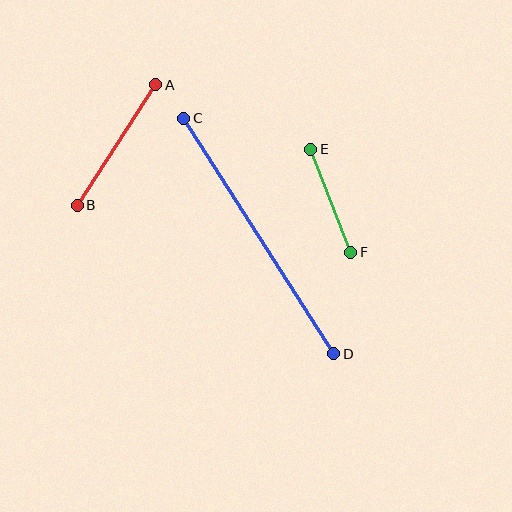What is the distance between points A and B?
The distance is approximately 144 pixels.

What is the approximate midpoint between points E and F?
The midpoint is at approximately (331, 201) pixels.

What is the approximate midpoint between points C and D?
The midpoint is at approximately (259, 236) pixels.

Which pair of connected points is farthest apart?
Points C and D are farthest apart.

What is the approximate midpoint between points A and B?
The midpoint is at approximately (117, 145) pixels.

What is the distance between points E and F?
The distance is approximately 110 pixels.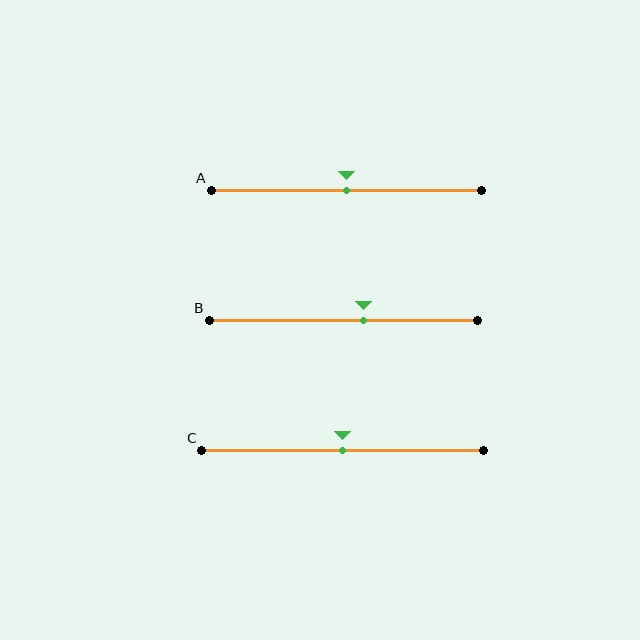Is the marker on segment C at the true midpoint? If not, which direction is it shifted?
Yes, the marker on segment C is at the true midpoint.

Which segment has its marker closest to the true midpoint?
Segment A has its marker closest to the true midpoint.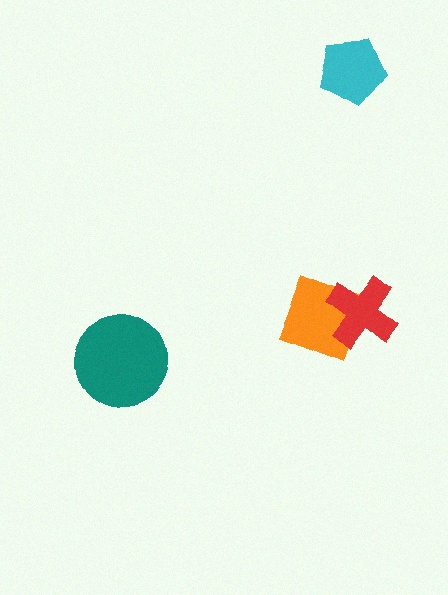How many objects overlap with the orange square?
1 object overlaps with the orange square.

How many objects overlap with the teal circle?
0 objects overlap with the teal circle.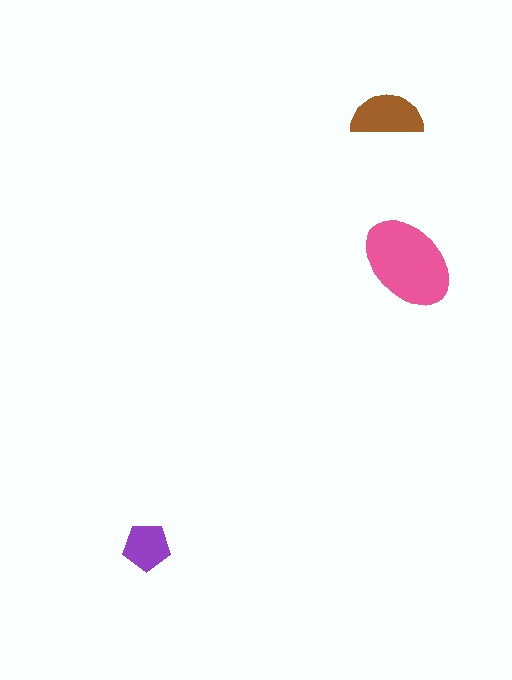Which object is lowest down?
The purple pentagon is bottommost.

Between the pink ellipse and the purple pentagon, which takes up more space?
The pink ellipse.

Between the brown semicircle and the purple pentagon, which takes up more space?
The brown semicircle.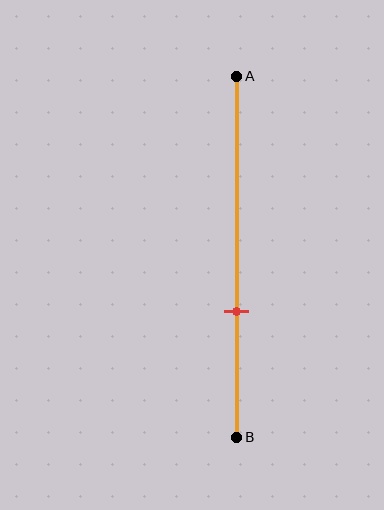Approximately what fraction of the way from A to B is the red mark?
The red mark is approximately 65% of the way from A to B.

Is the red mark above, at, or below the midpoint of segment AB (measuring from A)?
The red mark is below the midpoint of segment AB.